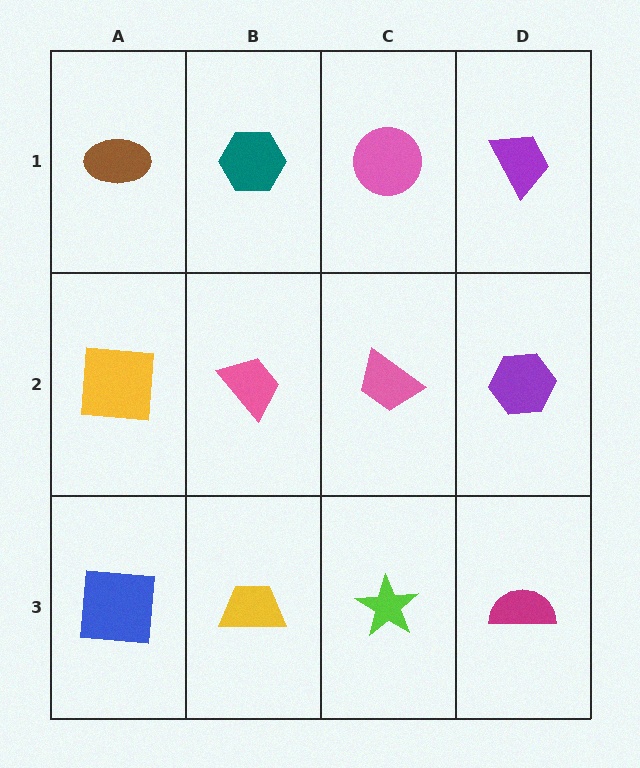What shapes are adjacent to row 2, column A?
A brown ellipse (row 1, column A), a blue square (row 3, column A), a pink trapezoid (row 2, column B).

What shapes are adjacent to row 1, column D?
A purple hexagon (row 2, column D), a pink circle (row 1, column C).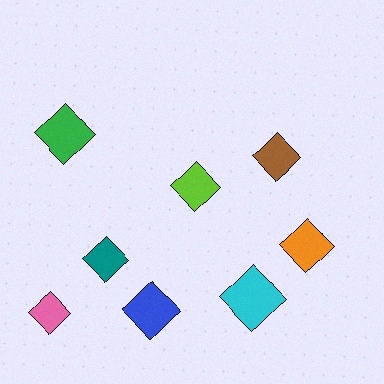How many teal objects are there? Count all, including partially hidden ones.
There is 1 teal object.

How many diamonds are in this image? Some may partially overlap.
There are 8 diamonds.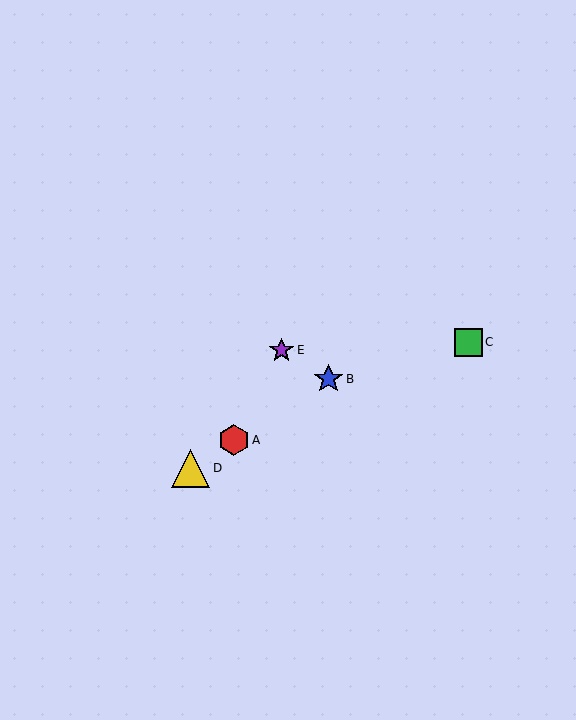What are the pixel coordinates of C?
Object C is at (468, 342).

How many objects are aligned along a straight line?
3 objects (A, B, D) are aligned along a straight line.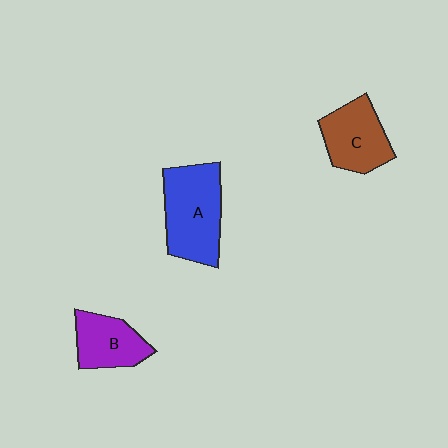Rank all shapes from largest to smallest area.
From largest to smallest: A (blue), C (brown), B (purple).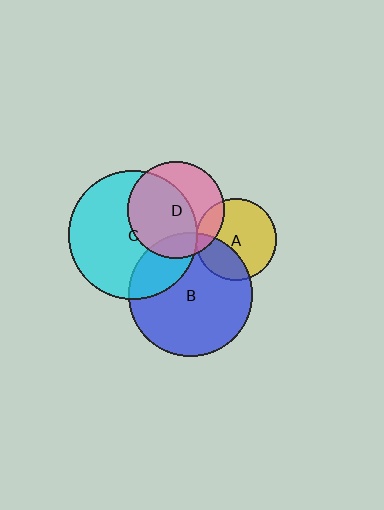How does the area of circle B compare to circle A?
Approximately 2.3 times.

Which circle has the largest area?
Circle C (cyan).